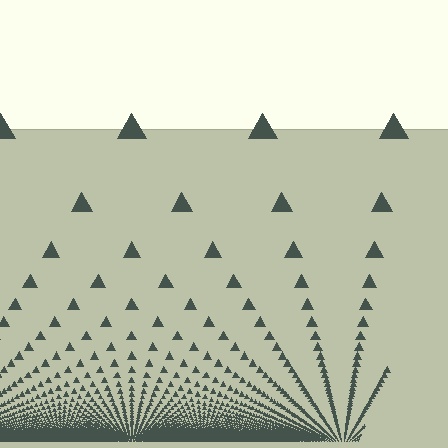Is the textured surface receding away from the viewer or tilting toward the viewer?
The surface appears to tilt toward the viewer. Texture elements get larger and sparser toward the top.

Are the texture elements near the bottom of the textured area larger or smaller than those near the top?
Smaller. The gradient is inverted — elements near the bottom are smaller and denser.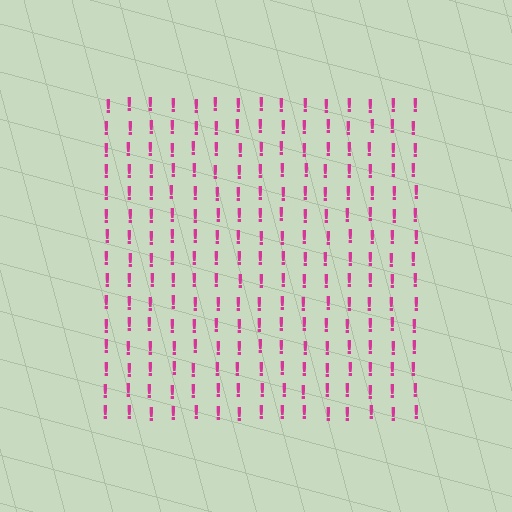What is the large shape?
The large shape is a square.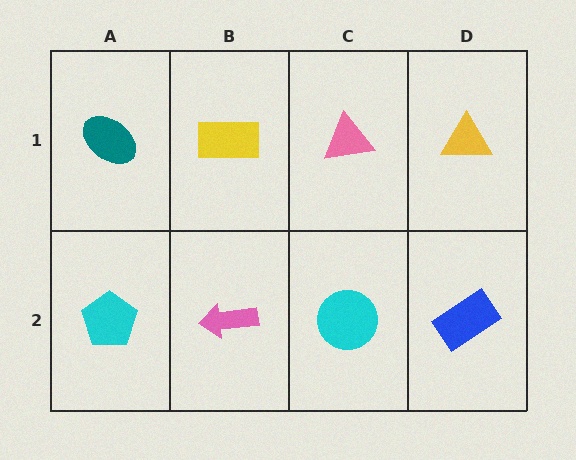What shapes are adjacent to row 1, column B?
A pink arrow (row 2, column B), a teal ellipse (row 1, column A), a pink triangle (row 1, column C).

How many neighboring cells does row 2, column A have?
2.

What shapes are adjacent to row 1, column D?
A blue rectangle (row 2, column D), a pink triangle (row 1, column C).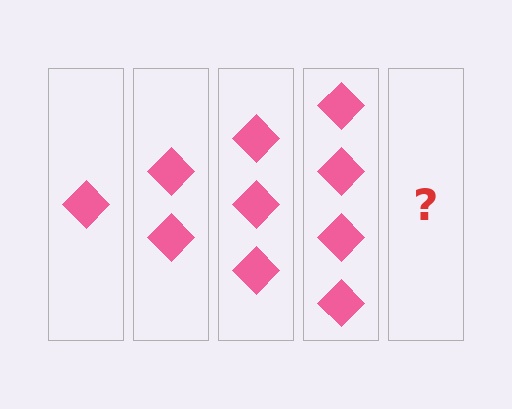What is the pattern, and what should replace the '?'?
The pattern is that each step adds one more diamond. The '?' should be 5 diamonds.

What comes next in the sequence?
The next element should be 5 diamonds.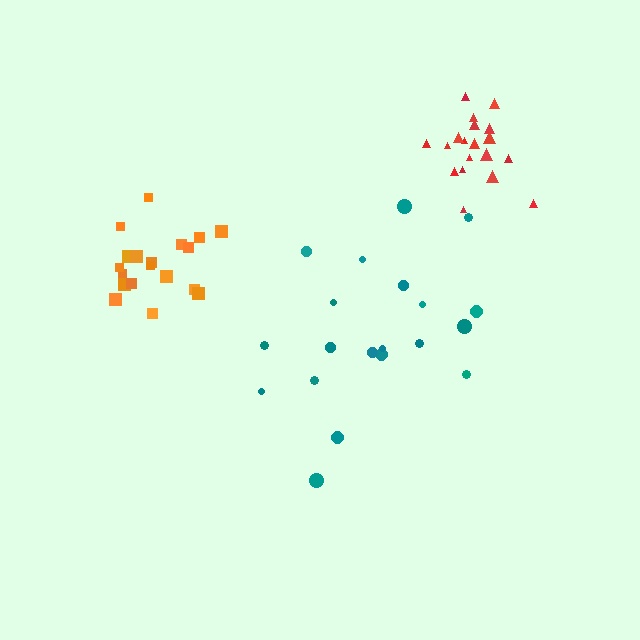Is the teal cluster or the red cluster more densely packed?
Red.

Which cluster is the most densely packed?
Red.